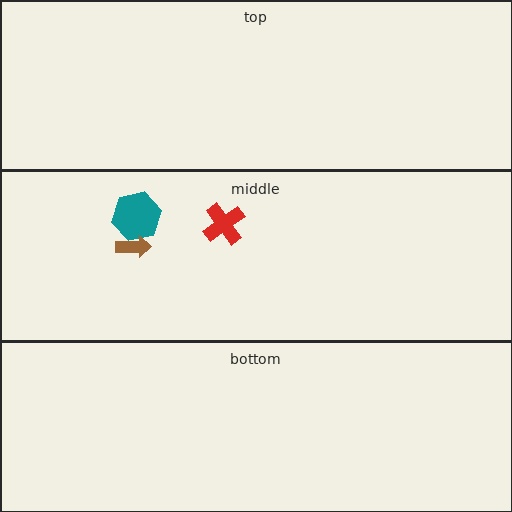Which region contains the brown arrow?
The middle region.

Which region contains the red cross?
The middle region.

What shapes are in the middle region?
The teal hexagon, the red cross, the brown arrow.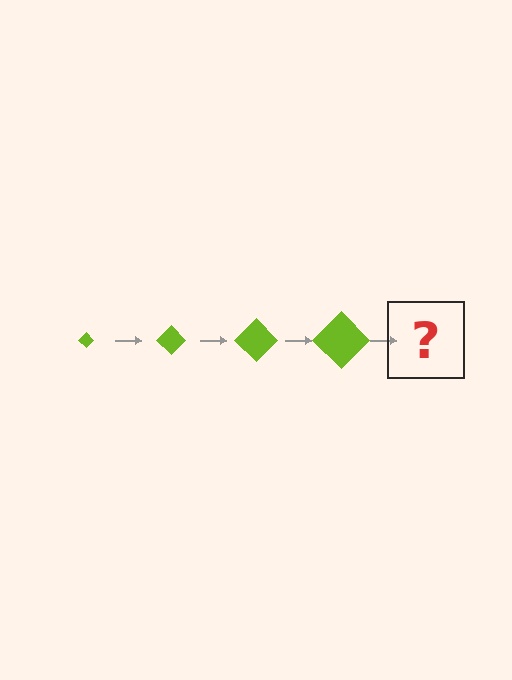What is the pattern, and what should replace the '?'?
The pattern is that the diamond gets progressively larger each step. The '?' should be a lime diamond, larger than the previous one.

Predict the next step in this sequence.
The next step is a lime diamond, larger than the previous one.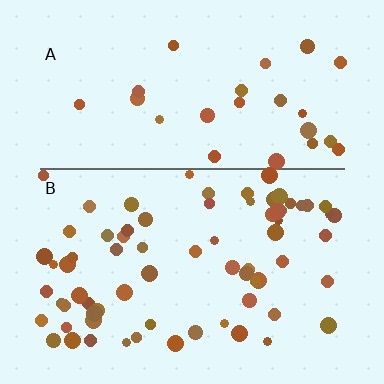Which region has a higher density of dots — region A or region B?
B (the bottom).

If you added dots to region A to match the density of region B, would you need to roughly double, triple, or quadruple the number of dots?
Approximately triple.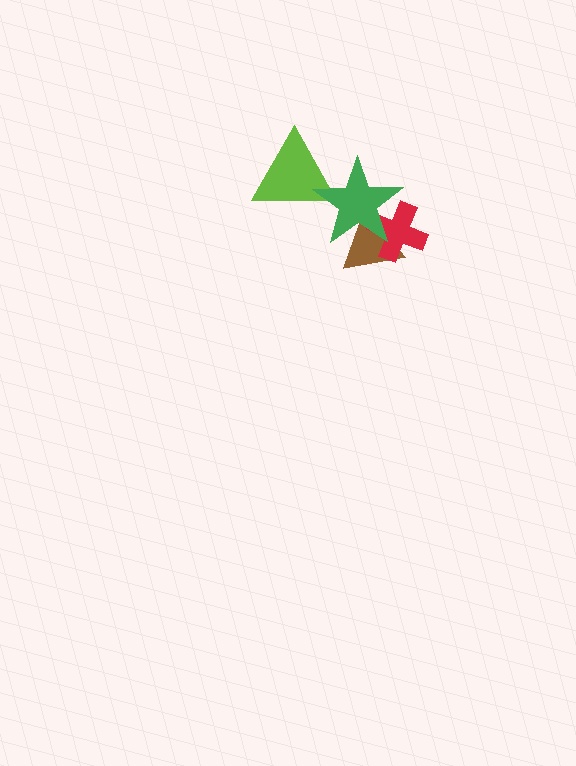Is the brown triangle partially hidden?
Yes, it is partially covered by another shape.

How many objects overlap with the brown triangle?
2 objects overlap with the brown triangle.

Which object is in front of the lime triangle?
The green star is in front of the lime triangle.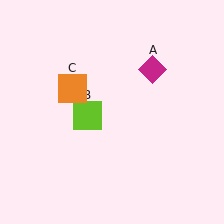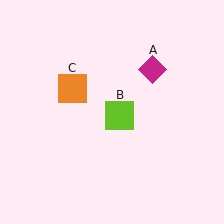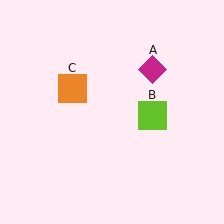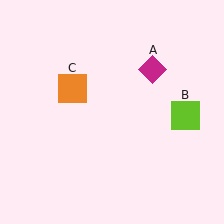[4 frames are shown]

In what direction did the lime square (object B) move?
The lime square (object B) moved right.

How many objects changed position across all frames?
1 object changed position: lime square (object B).